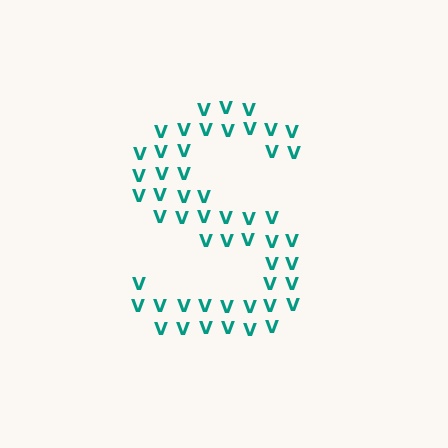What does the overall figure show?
The overall figure shows the letter S.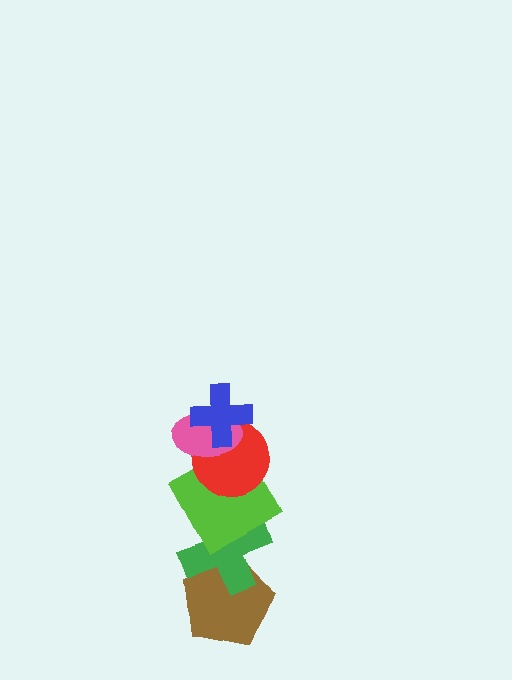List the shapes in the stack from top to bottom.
From top to bottom: the blue cross, the pink ellipse, the red circle, the lime square, the green cross, the brown pentagon.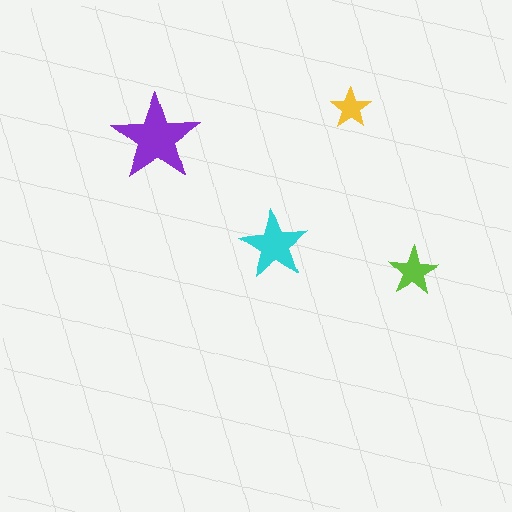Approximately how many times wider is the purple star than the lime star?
About 2 times wider.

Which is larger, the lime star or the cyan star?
The cyan one.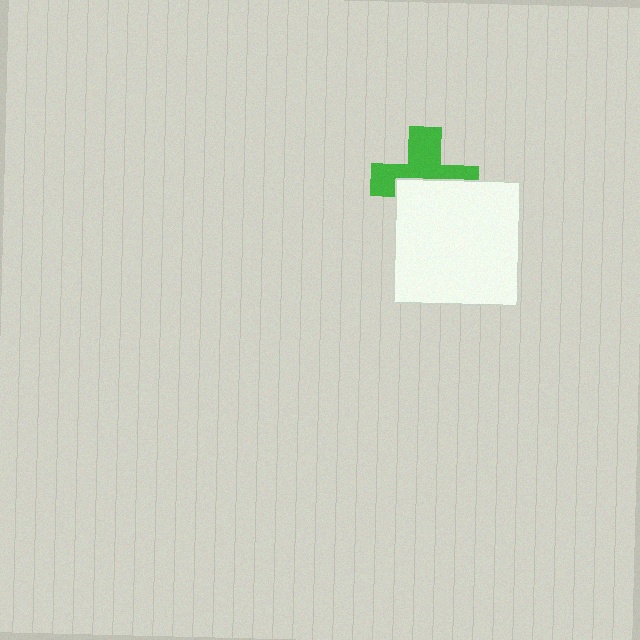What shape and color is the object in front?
The object in front is a white square.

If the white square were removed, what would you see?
You would see the complete green cross.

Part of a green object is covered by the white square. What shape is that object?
It is a cross.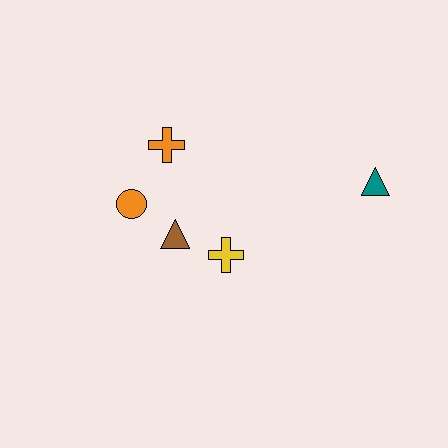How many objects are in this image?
There are 5 objects.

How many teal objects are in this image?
There is 1 teal object.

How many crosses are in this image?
There are 2 crosses.